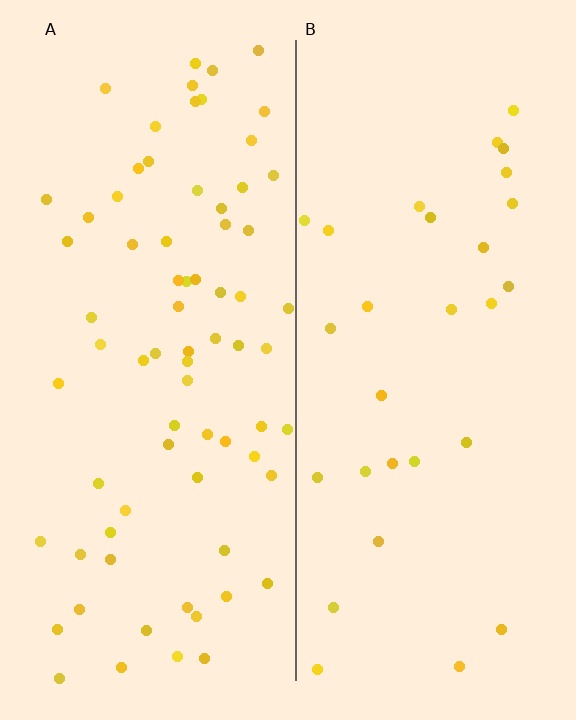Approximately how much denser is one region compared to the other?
Approximately 2.5× — region A over region B.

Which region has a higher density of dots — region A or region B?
A (the left).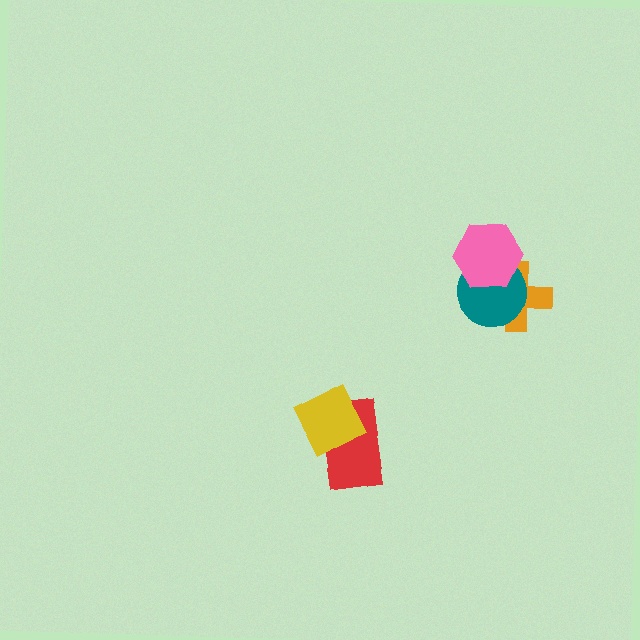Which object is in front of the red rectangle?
The yellow square is in front of the red rectangle.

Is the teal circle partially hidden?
Yes, it is partially covered by another shape.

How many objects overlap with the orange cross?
2 objects overlap with the orange cross.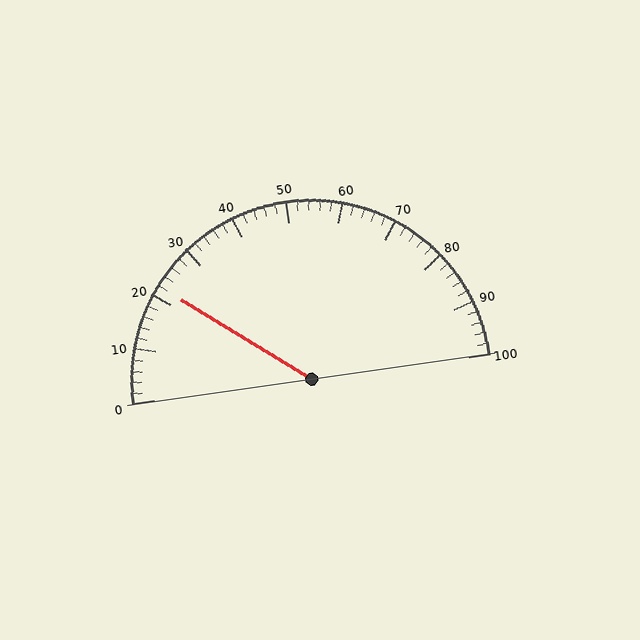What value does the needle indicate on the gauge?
The needle indicates approximately 22.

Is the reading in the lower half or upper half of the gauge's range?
The reading is in the lower half of the range (0 to 100).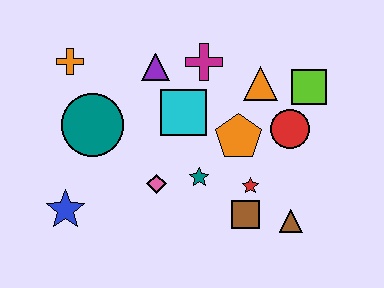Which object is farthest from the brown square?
The orange cross is farthest from the brown square.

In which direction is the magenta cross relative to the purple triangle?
The magenta cross is to the right of the purple triangle.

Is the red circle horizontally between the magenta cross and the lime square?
Yes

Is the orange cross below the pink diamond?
No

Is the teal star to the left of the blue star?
No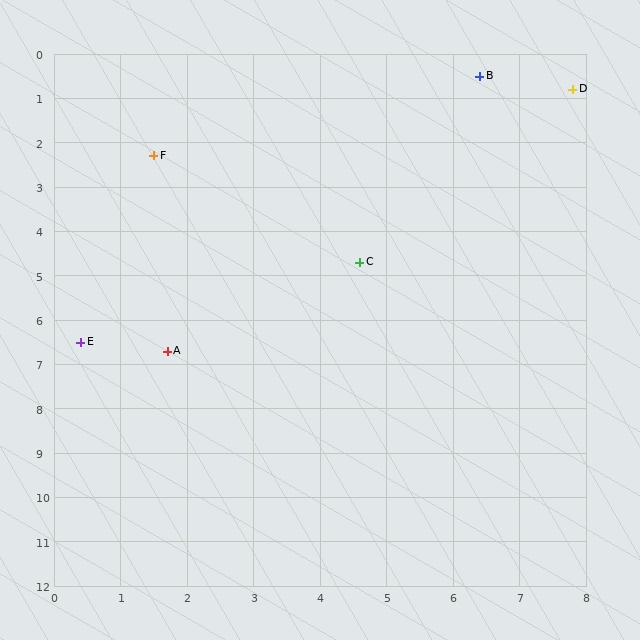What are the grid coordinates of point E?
Point E is at approximately (0.4, 6.5).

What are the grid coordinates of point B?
Point B is at approximately (6.4, 0.5).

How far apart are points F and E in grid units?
Points F and E are about 4.3 grid units apart.